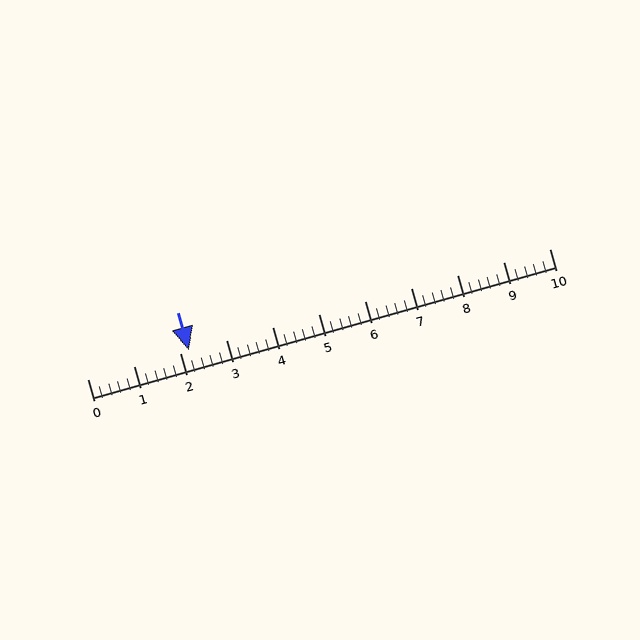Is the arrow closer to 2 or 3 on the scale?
The arrow is closer to 2.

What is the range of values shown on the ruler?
The ruler shows values from 0 to 10.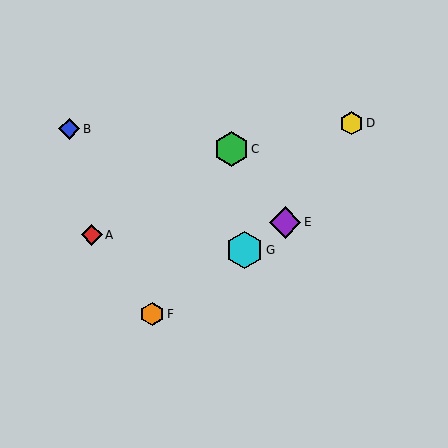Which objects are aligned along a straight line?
Objects E, F, G are aligned along a straight line.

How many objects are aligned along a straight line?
3 objects (E, F, G) are aligned along a straight line.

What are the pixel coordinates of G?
Object G is at (244, 250).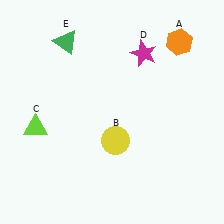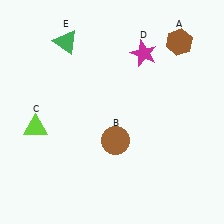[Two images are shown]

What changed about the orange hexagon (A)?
In Image 1, A is orange. In Image 2, it changed to brown.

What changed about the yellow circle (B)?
In Image 1, B is yellow. In Image 2, it changed to brown.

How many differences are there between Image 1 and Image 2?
There are 2 differences between the two images.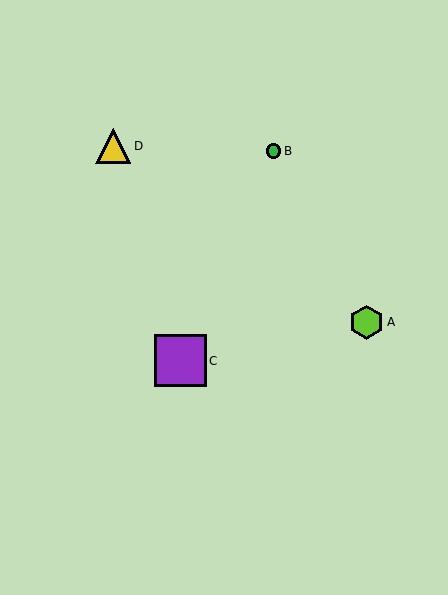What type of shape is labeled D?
Shape D is a yellow triangle.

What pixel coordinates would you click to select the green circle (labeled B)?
Click at (273, 151) to select the green circle B.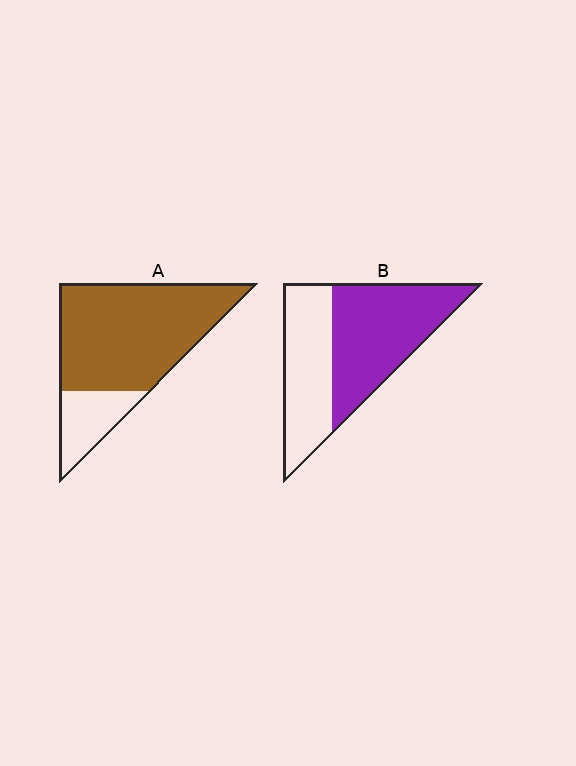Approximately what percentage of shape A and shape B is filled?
A is approximately 80% and B is approximately 55%.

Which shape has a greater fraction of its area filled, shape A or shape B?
Shape A.